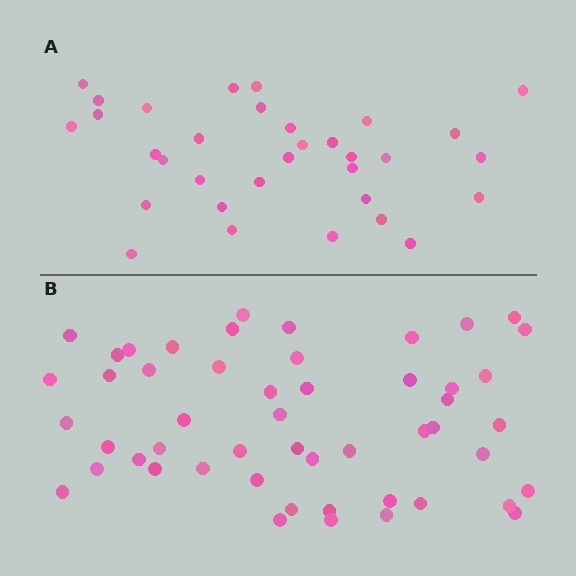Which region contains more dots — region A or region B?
Region B (the bottom region) has more dots.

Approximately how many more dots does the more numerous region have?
Region B has approximately 20 more dots than region A.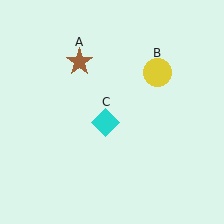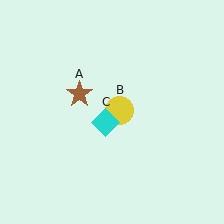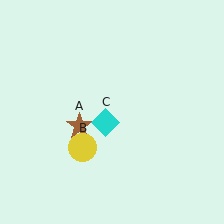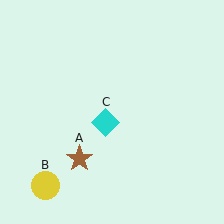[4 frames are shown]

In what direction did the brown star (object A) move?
The brown star (object A) moved down.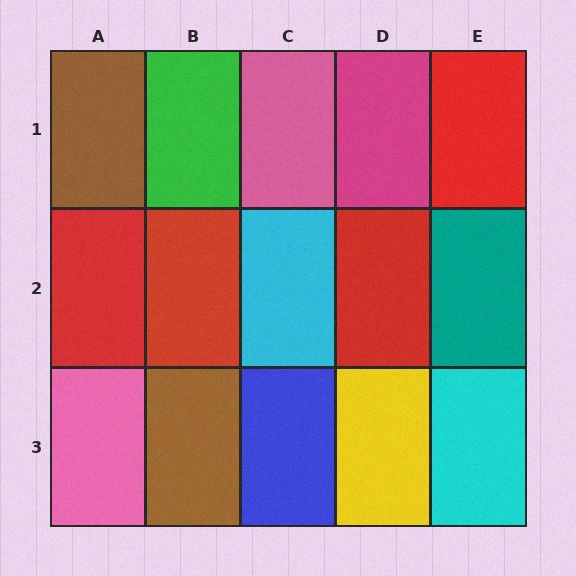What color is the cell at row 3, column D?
Yellow.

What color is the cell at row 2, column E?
Teal.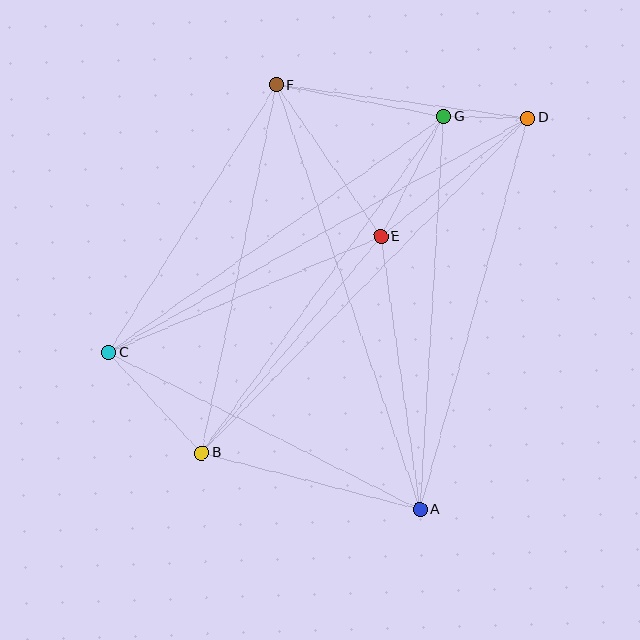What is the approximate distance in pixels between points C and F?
The distance between C and F is approximately 316 pixels.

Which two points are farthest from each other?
Points C and D are farthest from each other.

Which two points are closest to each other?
Points D and G are closest to each other.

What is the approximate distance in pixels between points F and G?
The distance between F and G is approximately 170 pixels.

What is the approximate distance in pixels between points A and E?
The distance between A and E is approximately 276 pixels.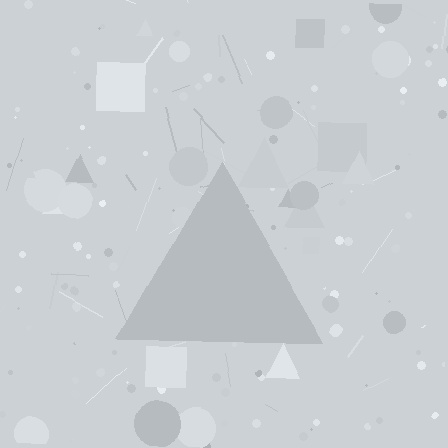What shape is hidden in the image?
A triangle is hidden in the image.